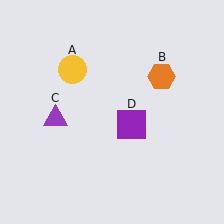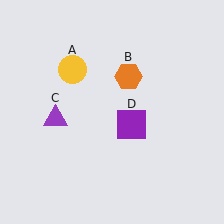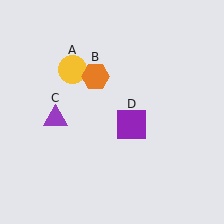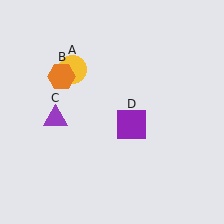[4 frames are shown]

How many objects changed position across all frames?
1 object changed position: orange hexagon (object B).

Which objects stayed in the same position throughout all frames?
Yellow circle (object A) and purple triangle (object C) and purple square (object D) remained stationary.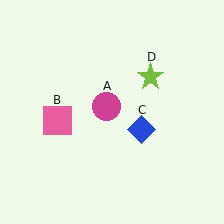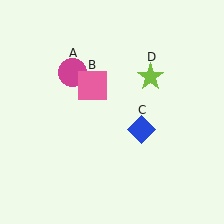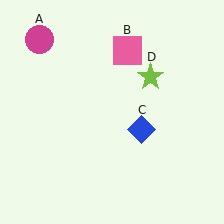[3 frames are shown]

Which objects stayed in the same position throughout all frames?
Blue diamond (object C) and lime star (object D) remained stationary.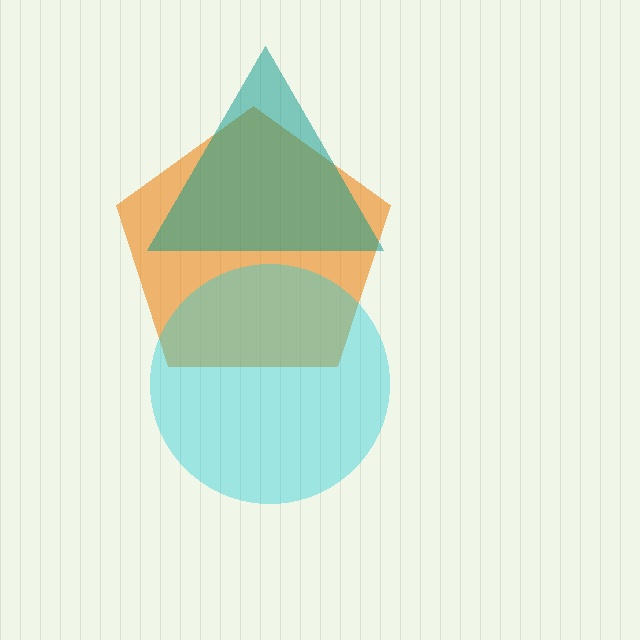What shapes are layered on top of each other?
The layered shapes are: an orange pentagon, a teal triangle, a cyan circle.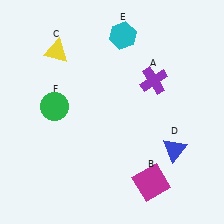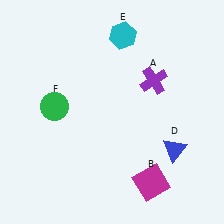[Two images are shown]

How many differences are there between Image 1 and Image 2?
There is 1 difference between the two images.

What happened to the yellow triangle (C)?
The yellow triangle (C) was removed in Image 2. It was in the top-left area of Image 1.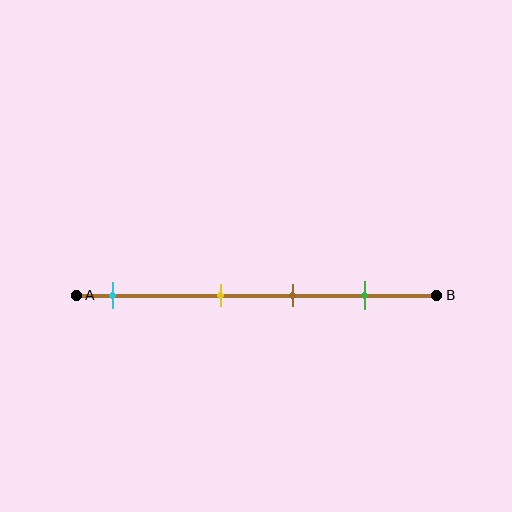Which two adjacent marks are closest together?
The yellow and brown marks are the closest adjacent pair.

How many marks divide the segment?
There are 4 marks dividing the segment.